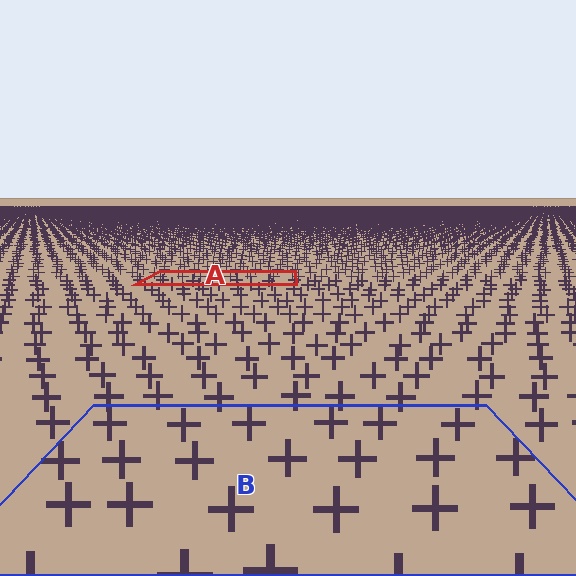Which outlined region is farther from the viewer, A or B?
Region A is farther from the viewer — the texture elements inside it appear smaller and more densely packed.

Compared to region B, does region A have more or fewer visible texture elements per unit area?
Region A has more texture elements per unit area — they are packed more densely because it is farther away.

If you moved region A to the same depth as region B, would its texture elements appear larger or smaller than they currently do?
They would appear larger. At a closer depth, the same texture elements are projected at a bigger on-screen size.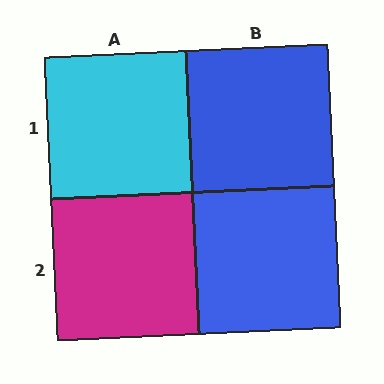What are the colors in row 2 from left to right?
Magenta, blue.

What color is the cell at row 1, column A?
Cyan.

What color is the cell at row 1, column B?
Blue.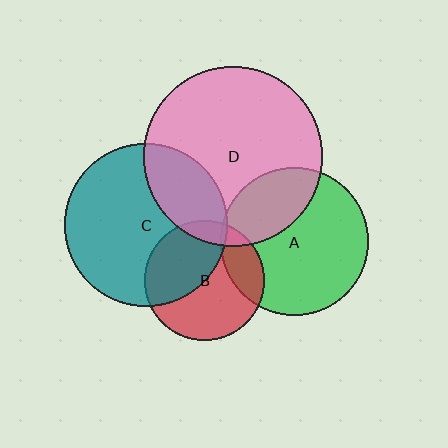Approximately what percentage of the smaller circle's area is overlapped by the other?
Approximately 5%.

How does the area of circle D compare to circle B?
Approximately 2.2 times.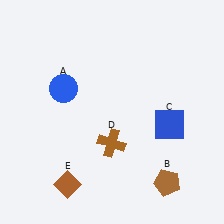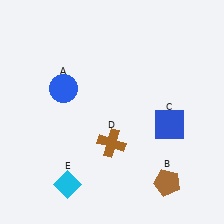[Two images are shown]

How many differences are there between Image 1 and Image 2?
There is 1 difference between the two images.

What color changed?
The diamond (E) changed from brown in Image 1 to cyan in Image 2.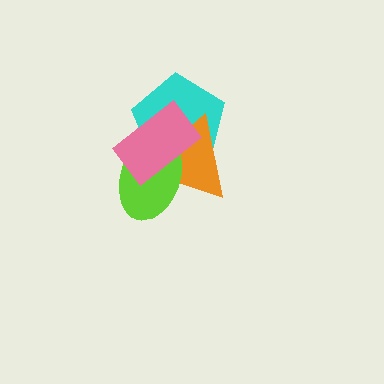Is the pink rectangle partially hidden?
No, no other shape covers it.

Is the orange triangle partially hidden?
Yes, it is partially covered by another shape.